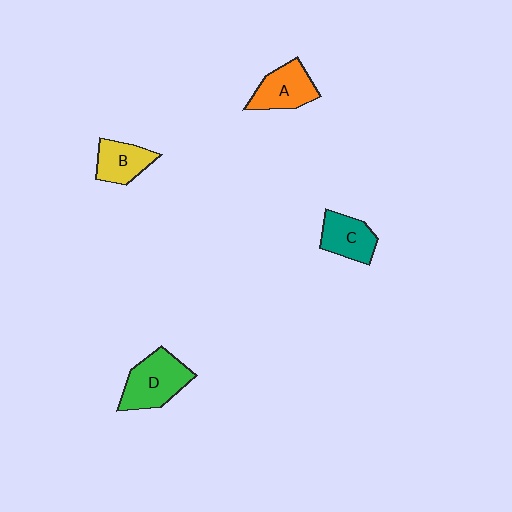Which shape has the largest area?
Shape D (green).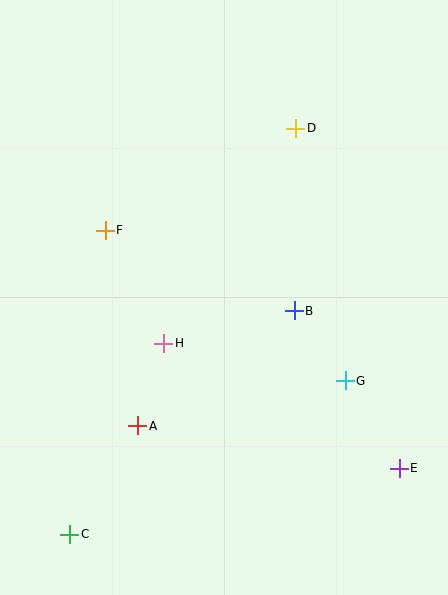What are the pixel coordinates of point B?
Point B is at (294, 311).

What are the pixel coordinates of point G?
Point G is at (345, 381).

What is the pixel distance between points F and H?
The distance between F and H is 127 pixels.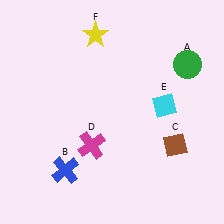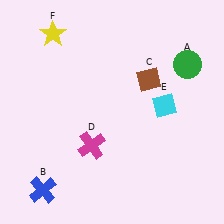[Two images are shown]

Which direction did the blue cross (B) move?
The blue cross (B) moved left.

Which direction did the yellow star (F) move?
The yellow star (F) moved left.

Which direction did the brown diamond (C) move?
The brown diamond (C) moved up.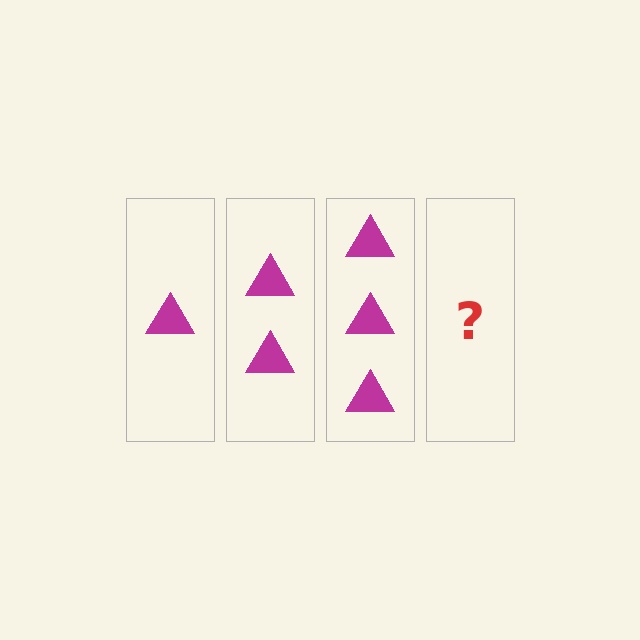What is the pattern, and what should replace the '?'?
The pattern is that each step adds one more triangle. The '?' should be 4 triangles.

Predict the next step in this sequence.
The next step is 4 triangles.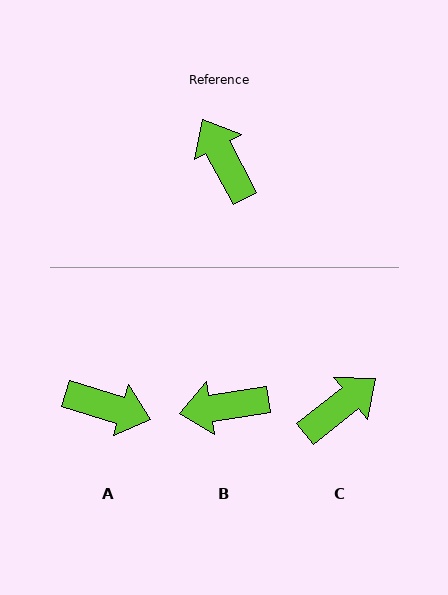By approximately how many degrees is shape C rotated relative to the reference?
Approximately 80 degrees clockwise.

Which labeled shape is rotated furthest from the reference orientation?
A, about 135 degrees away.